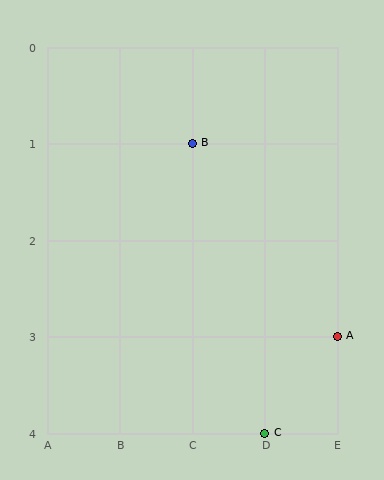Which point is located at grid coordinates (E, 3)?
Point A is at (E, 3).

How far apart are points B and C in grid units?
Points B and C are 1 column and 3 rows apart (about 3.2 grid units diagonally).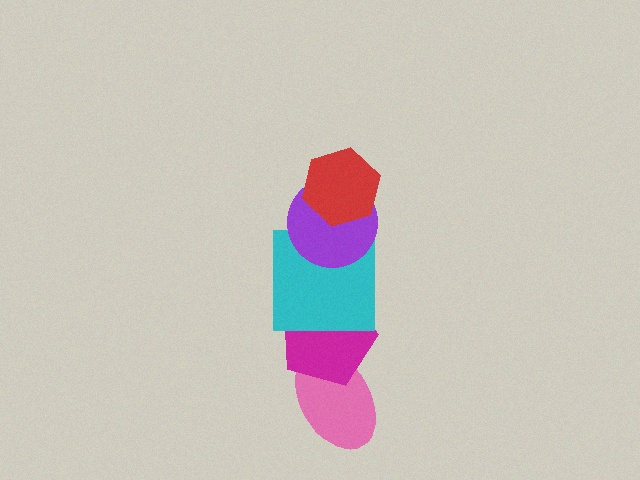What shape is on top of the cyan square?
The purple circle is on top of the cyan square.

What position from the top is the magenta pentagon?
The magenta pentagon is 4th from the top.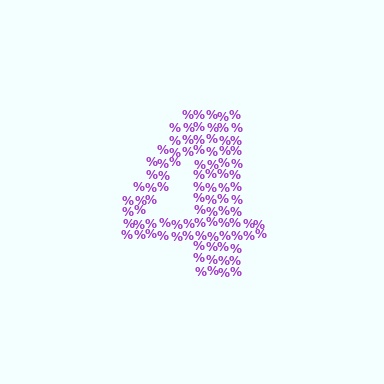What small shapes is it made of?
It is made of small percent signs.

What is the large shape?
The large shape is the digit 4.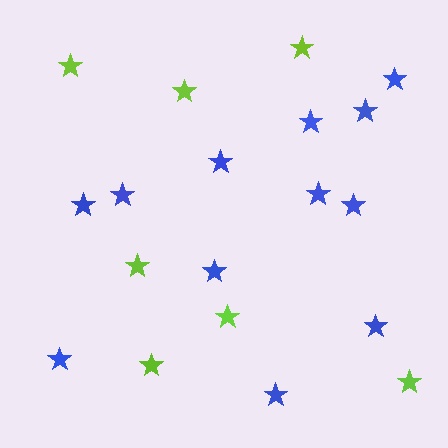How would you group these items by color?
There are 2 groups: one group of lime stars (7) and one group of blue stars (12).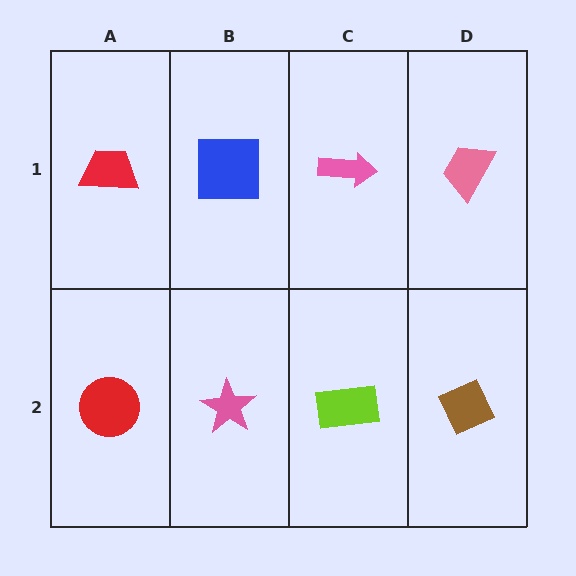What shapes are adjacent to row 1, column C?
A lime rectangle (row 2, column C), a blue square (row 1, column B), a pink trapezoid (row 1, column D).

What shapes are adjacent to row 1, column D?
A brown diamond (row 2, column D), a pink arrow (row 1, column C).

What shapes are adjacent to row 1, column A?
A red circle (row 2, column A), a blue square (row 1, column B).